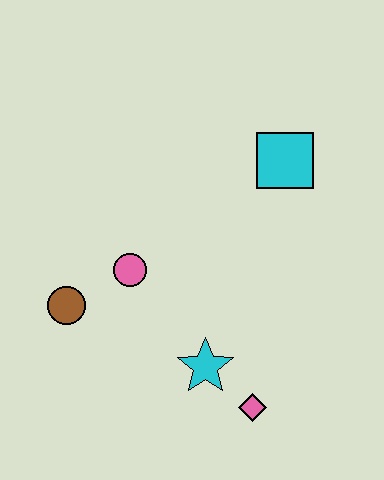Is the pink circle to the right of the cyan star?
No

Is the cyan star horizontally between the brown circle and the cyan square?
Yes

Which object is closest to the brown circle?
The pink circle is closest to the brown circle.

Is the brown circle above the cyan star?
Yes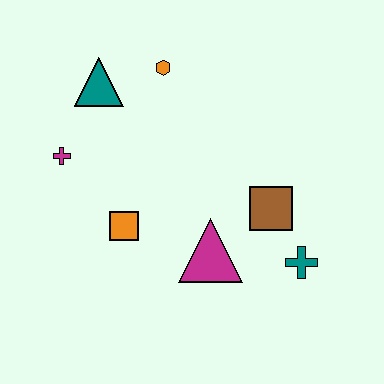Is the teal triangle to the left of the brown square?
Yes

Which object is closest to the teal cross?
The brown square is closest to the teal cross.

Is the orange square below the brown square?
Yes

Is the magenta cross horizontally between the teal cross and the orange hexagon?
No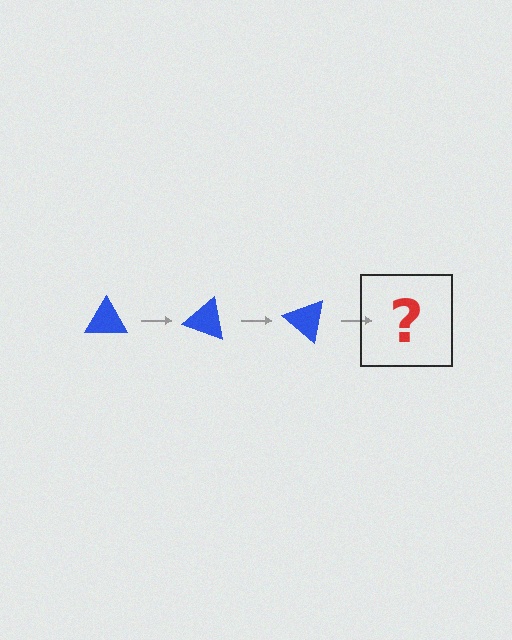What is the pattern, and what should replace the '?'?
The pattern is that the triangle rotates 20 degrees each step. The '?' should be a blue triangle rotated 60 degrees.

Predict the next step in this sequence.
The next step is a blue triangle rotated 60 degrees.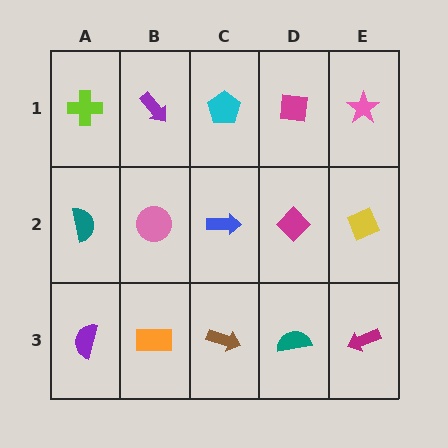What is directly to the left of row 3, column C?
An orange rectangle.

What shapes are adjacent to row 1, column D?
A magenta diamond (row 2, column D), a cyan pentagon (row 1, column C), a pink star (row 1, column E).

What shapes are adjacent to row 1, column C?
A blue arrow (row 2, column C), a purple arrow (row 1, column B), a magenta square (row 1, column D).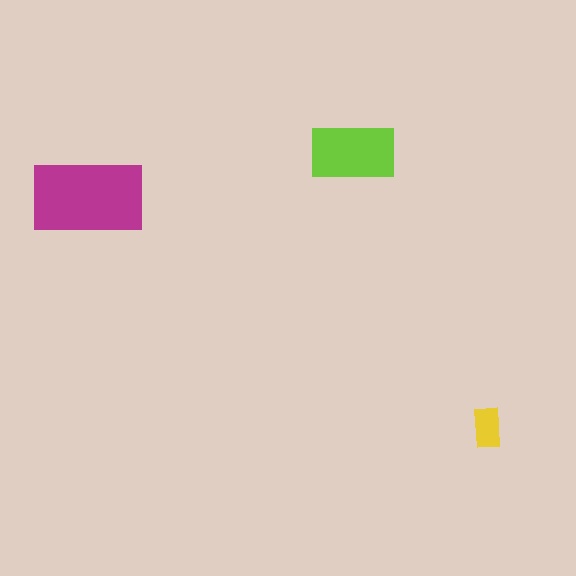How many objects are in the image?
There are 3 objects in the image.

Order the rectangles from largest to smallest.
the magenta one, the lime one, the yellow one.